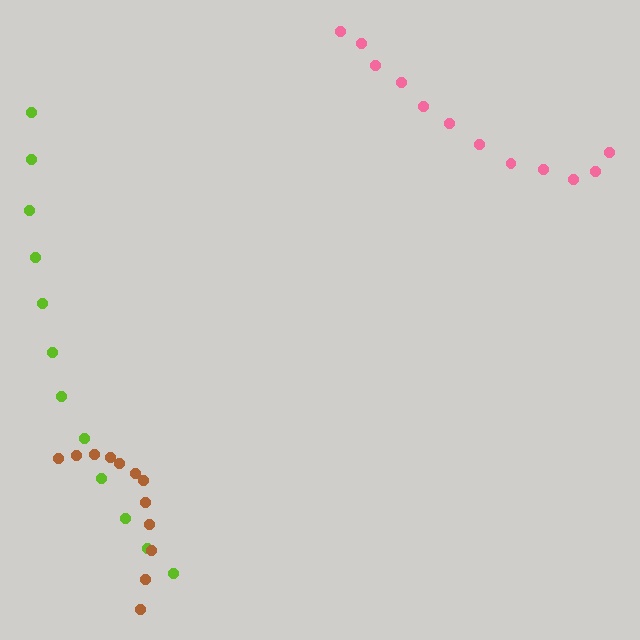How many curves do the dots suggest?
There are 3 distinct paths.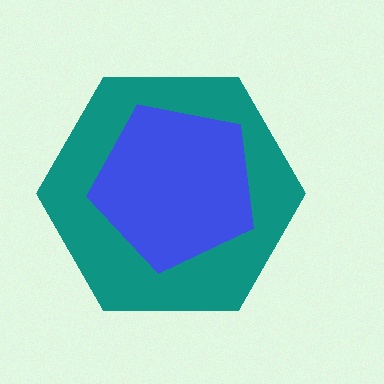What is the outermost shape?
The teal hexagon.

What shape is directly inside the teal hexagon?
The blue pentagon.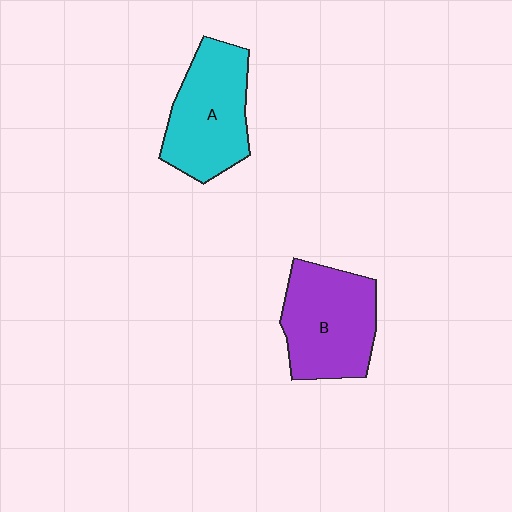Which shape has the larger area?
Shape B (purple).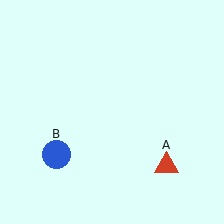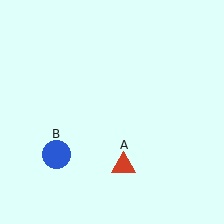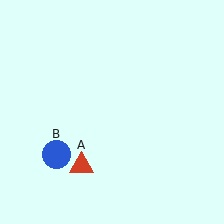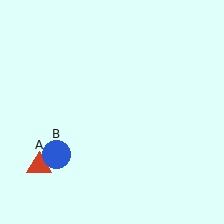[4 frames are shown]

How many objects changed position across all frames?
1 object changed position: red triangle (object A).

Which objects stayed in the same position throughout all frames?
Blue circle (object B) remained stationary.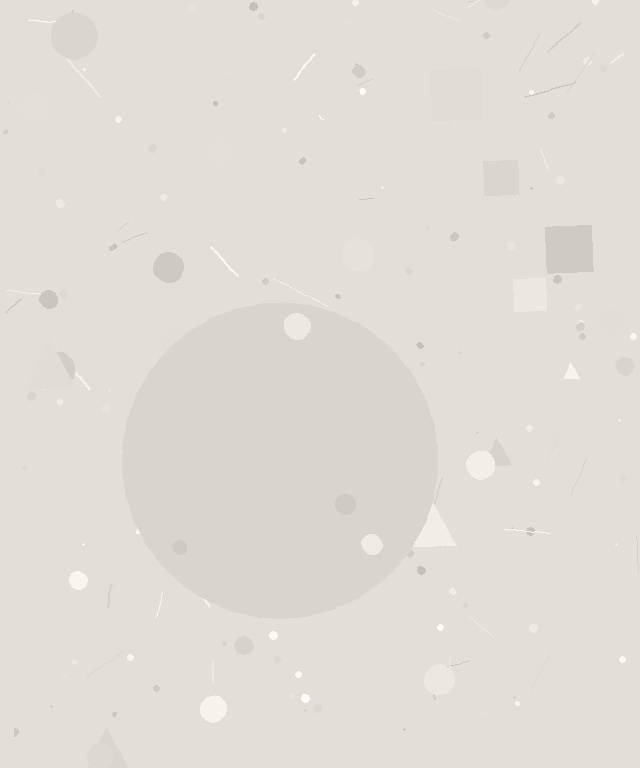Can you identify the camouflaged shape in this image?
The camouflaged shape is a circle.